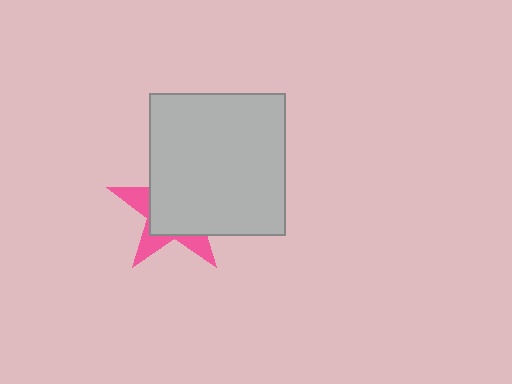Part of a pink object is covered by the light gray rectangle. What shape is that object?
It is a star.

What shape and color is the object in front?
The object in front is a light gray rectangle.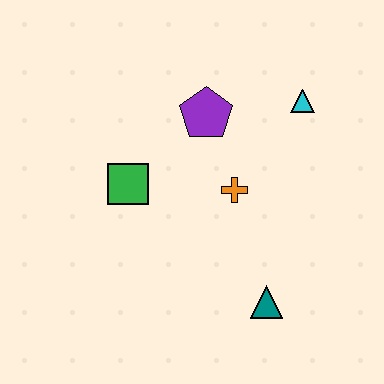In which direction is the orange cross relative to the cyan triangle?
The orange cross is below the cyan triangle.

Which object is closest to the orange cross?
The purple pentagon is closest to the orange cross.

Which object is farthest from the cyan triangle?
The teal triangle is farthest from the cyan triangle.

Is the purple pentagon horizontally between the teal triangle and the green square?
Yes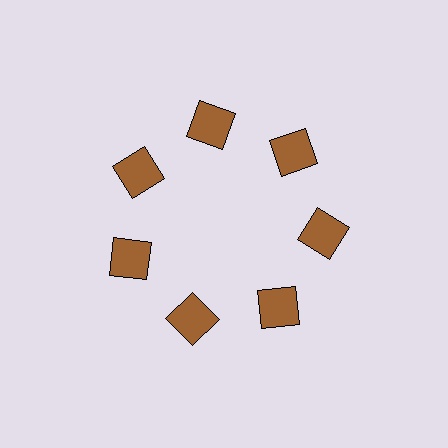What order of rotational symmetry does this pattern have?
This pattern has 7-fold rotational symmetry.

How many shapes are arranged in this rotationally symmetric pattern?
There are 7 shapes, arranged in 7 groups of 1.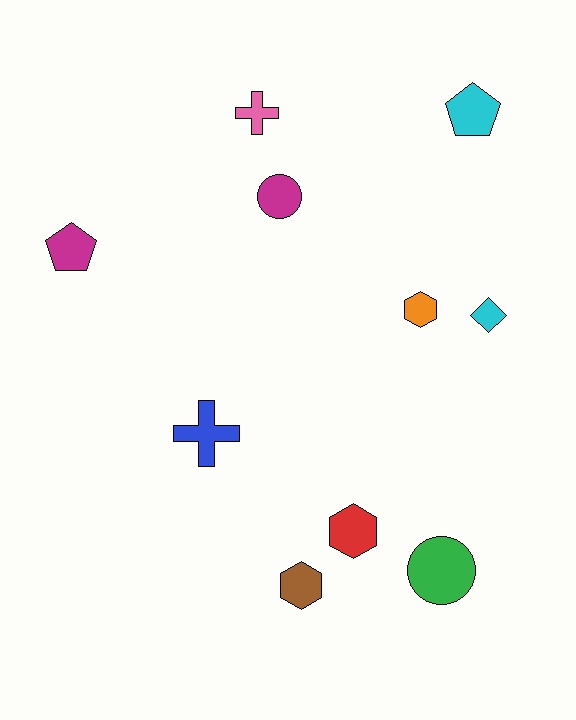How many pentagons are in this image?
There are 2 pentagons.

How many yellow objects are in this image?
There are no yellow objects.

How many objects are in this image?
There are 10 objects.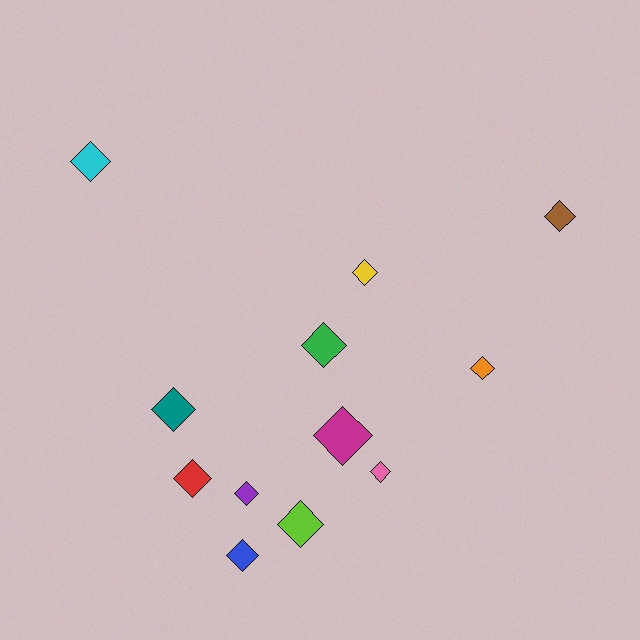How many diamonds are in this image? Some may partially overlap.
There are 12 diamonds.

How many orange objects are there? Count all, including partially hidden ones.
There is 1 orange object.